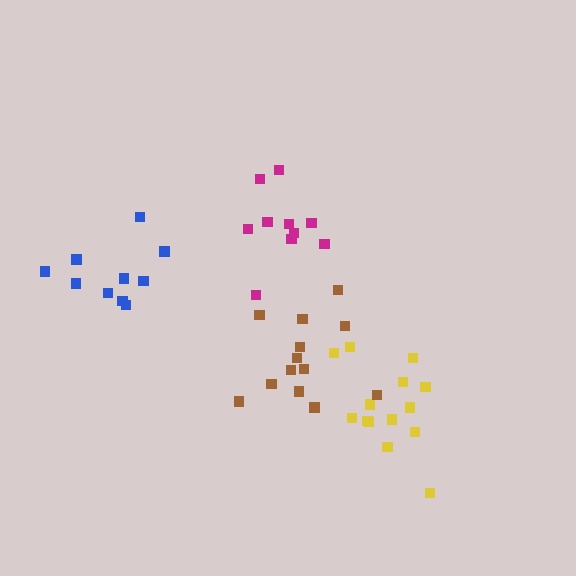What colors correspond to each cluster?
The clusters are colored: blue, yellow, brown, magenta.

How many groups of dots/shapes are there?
There are 4 groups.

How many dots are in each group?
Group 1: 10 dots, Group 2: 14 dots, Group 3: 13 dots, Group 4: 10 dots (47 total).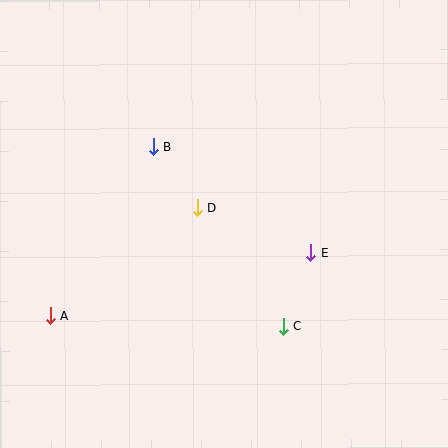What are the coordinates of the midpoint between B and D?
The midpoint between B and D is at (175, 177).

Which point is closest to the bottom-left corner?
Point A is closest to the bottom-left corner.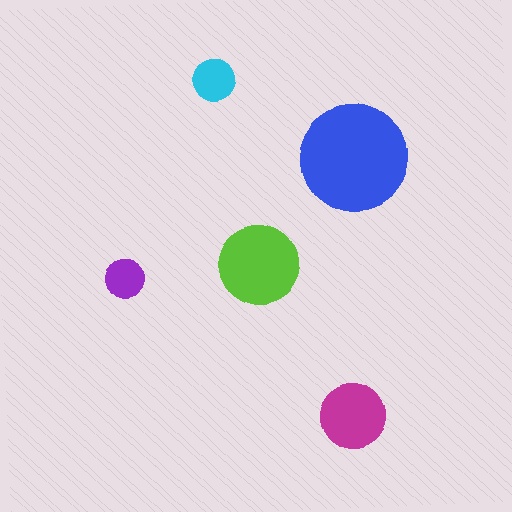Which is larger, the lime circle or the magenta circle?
The lime one.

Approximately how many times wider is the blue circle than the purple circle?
About 2.5 times wider.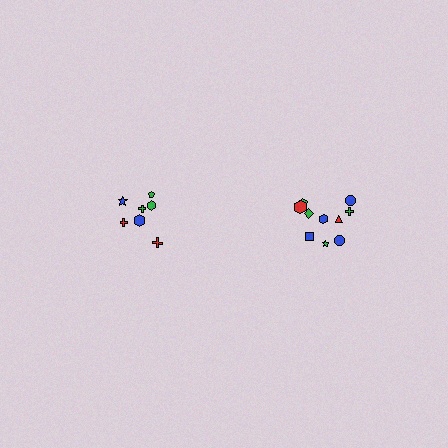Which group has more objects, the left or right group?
The right group.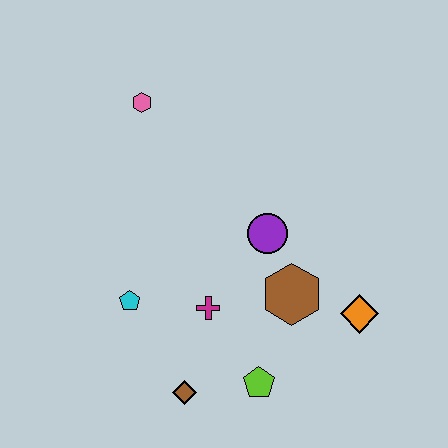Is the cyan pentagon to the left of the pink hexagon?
Yes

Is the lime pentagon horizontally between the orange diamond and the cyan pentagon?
Yes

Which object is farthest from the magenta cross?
The pink hexagon is farthest from the magenta cross.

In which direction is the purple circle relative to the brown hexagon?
The purple circle is above the brown hexagon.